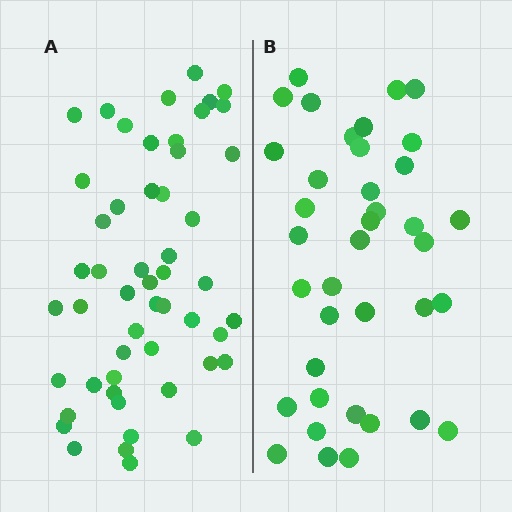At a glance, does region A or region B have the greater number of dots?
Region A (the left region) has more dots.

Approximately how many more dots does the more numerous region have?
Region A has approximately 15 more dots than region B.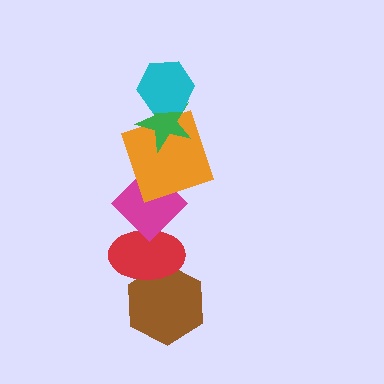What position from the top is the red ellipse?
The red ellipse is 5th from the top.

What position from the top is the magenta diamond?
The magenta diamond is 4th from the top.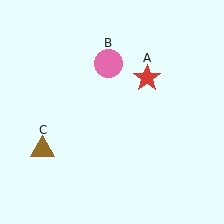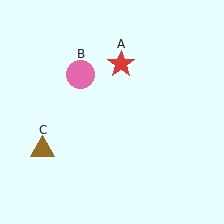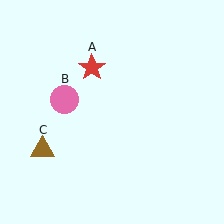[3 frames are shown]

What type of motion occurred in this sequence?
The red star (object A), pink circle (object B) rotated counterclockwise around the center of the scene.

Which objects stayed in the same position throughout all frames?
Brown triangle (object C) remained stationary.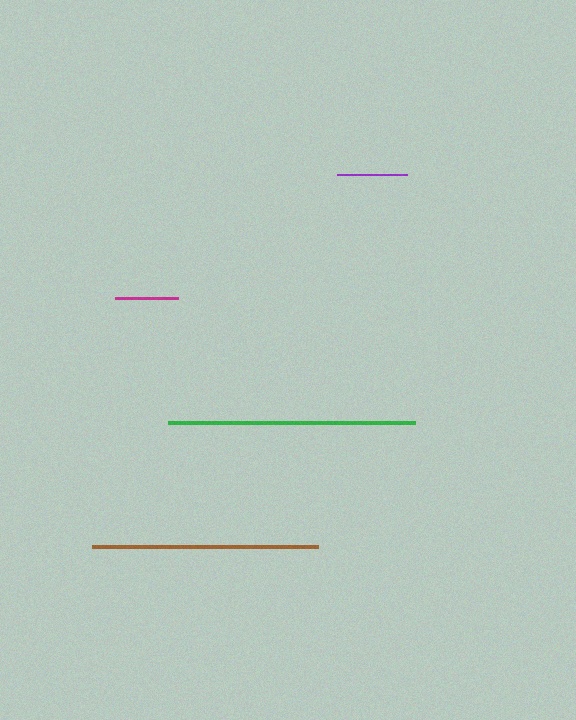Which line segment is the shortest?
The magenta line is the shortest at approximately 63 pixels.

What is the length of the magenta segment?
The magenta segment is approximately 63 pixels long.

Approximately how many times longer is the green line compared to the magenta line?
The green line is approximately 3.9 times the length of the magenta line.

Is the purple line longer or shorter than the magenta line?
The purple line is longer than the magenta line.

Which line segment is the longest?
The green line is the longest at approximately 246 pixels.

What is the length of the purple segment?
The purple segment is approximately 70 pixels long.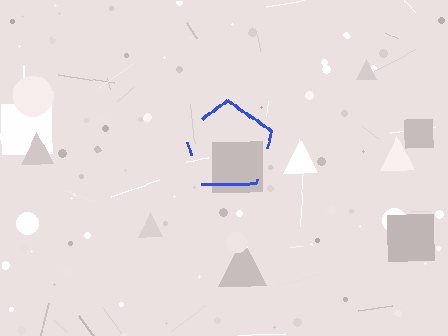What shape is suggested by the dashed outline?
The dashed outline suggests a pentagon.